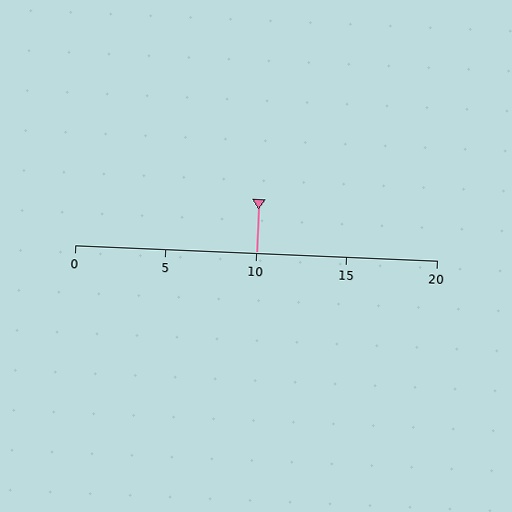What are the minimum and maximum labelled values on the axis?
The axis runs from 0 to 20.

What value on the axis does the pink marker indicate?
The marker indicates approximately 10.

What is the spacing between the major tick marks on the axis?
The major ticks are spaced 5 apart.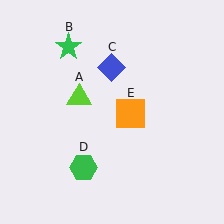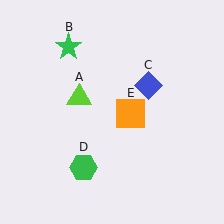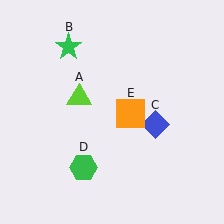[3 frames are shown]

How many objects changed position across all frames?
1 object changed position: blue diamond (object C).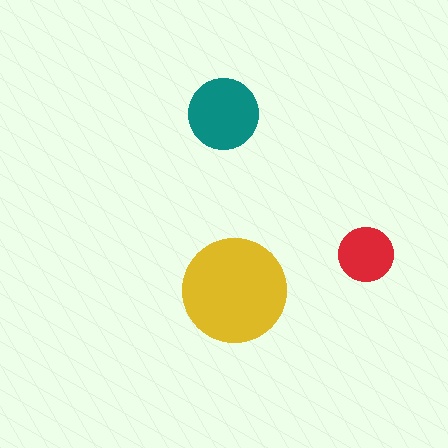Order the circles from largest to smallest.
the yellow one, the teal one, the red one.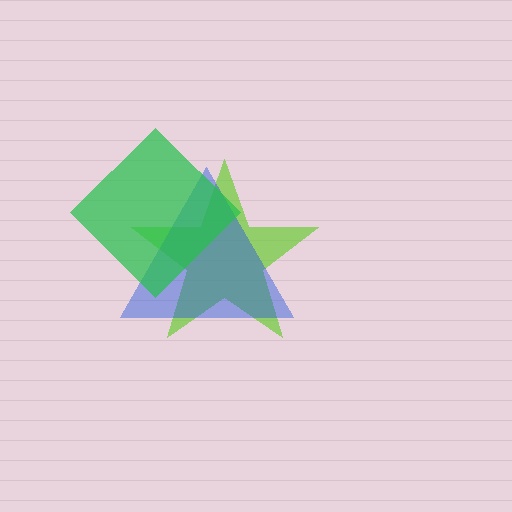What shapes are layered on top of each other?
The layered shapes are: a lime star, a blue triangle, a green diamond.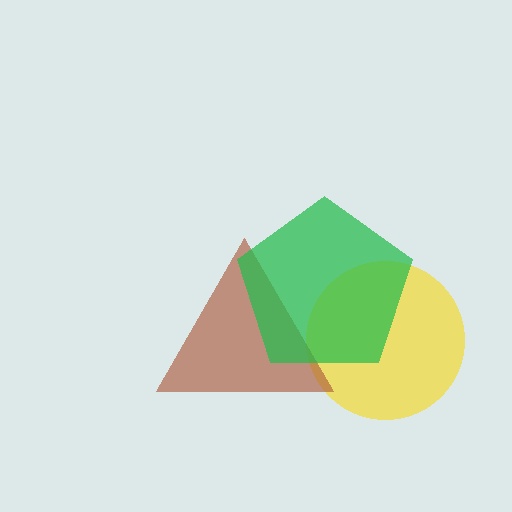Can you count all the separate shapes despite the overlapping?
Yes, there are 3 separate shapes.